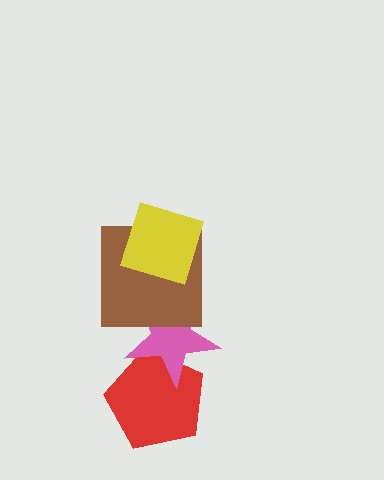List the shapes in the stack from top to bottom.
From top to bottom: the yellow diamond, the brown square, the pink star, the red pentagon.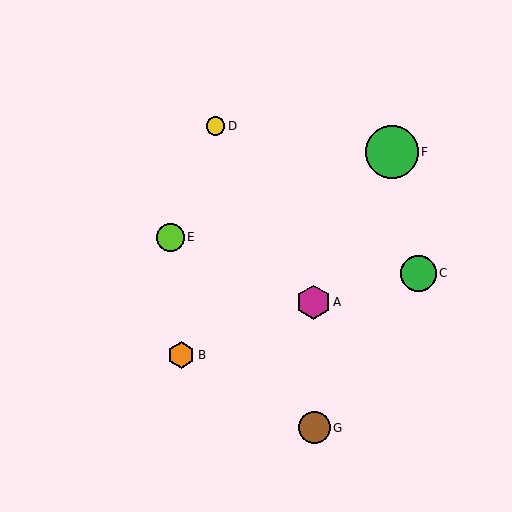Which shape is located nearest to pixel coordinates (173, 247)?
The lime circle (labeled E) at (170, 237) is nearest to that location.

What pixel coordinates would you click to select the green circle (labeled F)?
Click at (392, 152) to select the green circle F.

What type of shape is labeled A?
Shape A is a magenta hexagon.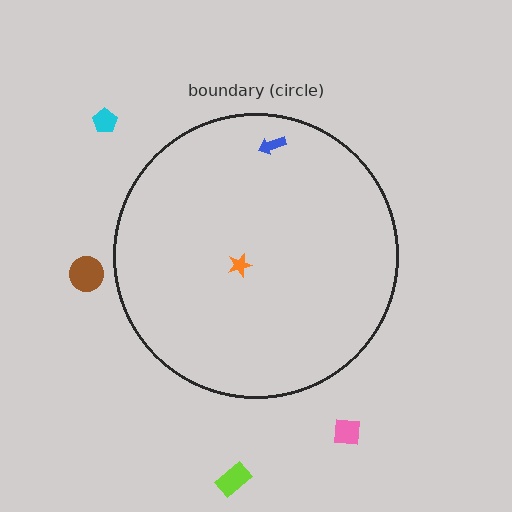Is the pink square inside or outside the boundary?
Outside.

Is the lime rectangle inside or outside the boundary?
Outside.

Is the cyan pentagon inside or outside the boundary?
Outside.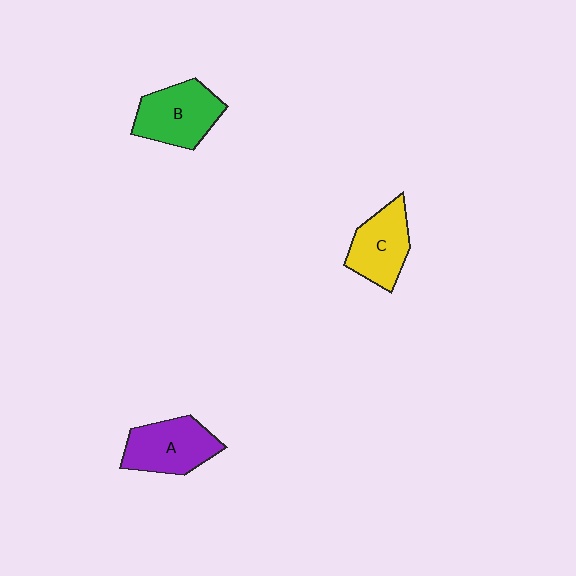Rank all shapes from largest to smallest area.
From largest to smallest: B (green), A (purple), C (yellow).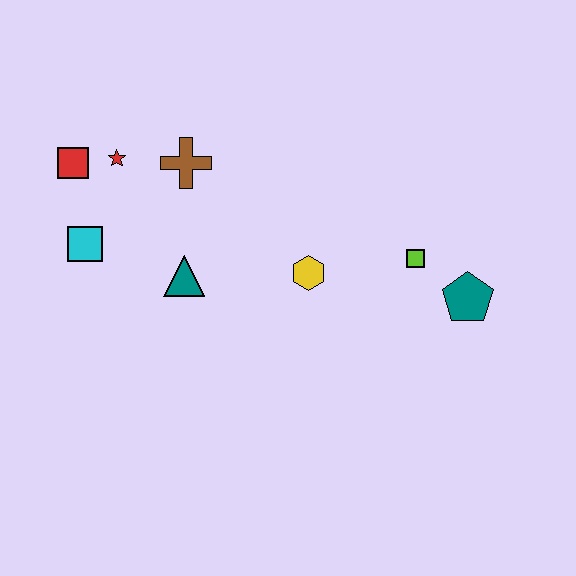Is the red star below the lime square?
No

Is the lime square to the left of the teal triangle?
No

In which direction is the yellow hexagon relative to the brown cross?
The yellow hexagon is to the right of the brown cross.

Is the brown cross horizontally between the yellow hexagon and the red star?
Yes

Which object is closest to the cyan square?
The red square is closest to the cyan square.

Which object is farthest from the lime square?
The red square is farthest from the lime square.